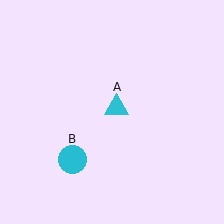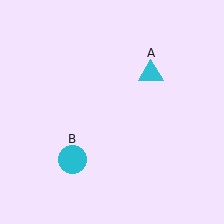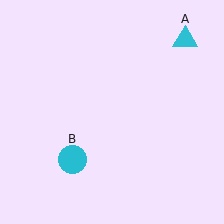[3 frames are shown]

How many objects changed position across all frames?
1 object changed position: cyan triangle (object A).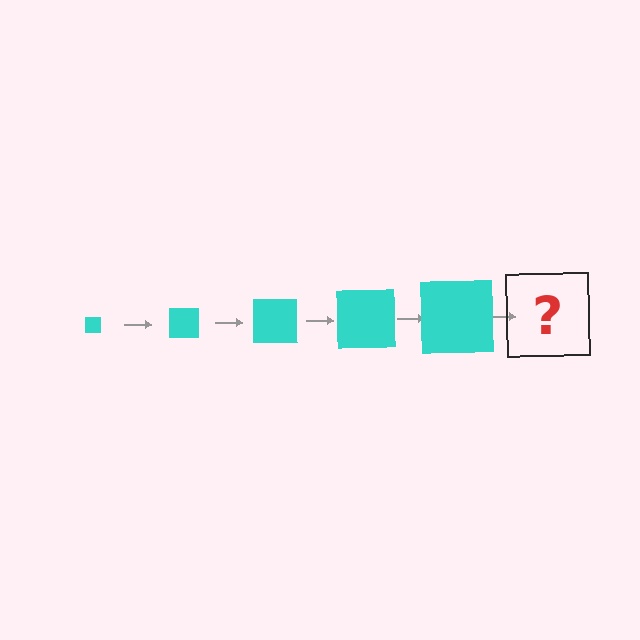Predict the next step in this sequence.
The next step is a cyan square, larger than the previous one.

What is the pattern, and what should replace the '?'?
The pattern is that the square gets progressively larger each step. The '?' should be a cyan square, larger than the previous one.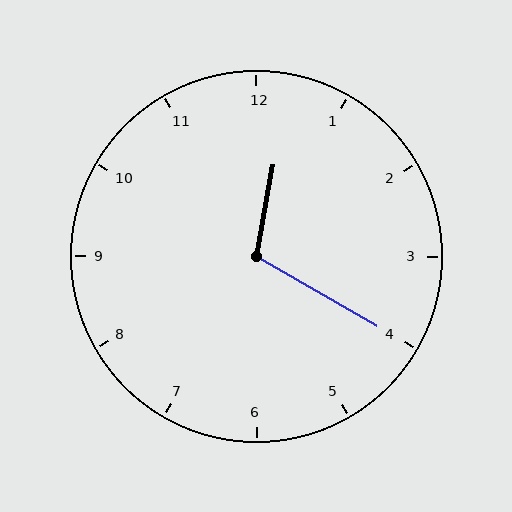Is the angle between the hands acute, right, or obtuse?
It is obtuse.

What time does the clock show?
12:20.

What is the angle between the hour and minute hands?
Approximately 110 degrees.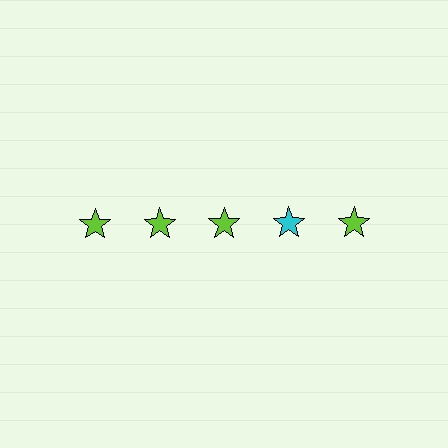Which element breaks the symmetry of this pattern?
The cyan star in the top row, second from right column breaks the symmetry. All other shapes are lime stars.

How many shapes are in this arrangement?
There are 5 shapes arranged in a grid pattern.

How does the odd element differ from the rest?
It has a different color: cyan instead of lime.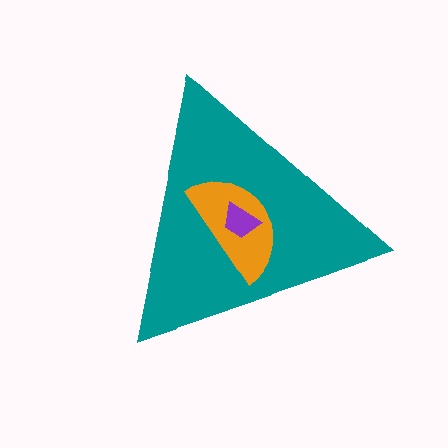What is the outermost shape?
The teal triangle.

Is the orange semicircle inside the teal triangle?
Yes.